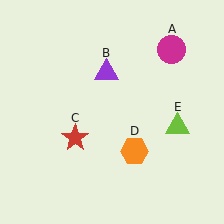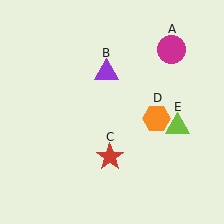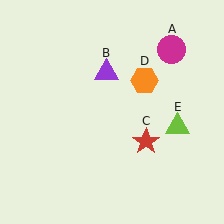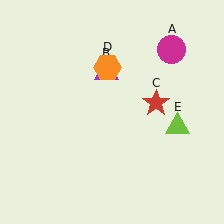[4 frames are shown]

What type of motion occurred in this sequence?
The red star (object C), orange hexagon (object D) rotated counterclockwise around the center of the scene.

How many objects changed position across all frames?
2 objects changed position: red star (object C), orange hexagon (object D).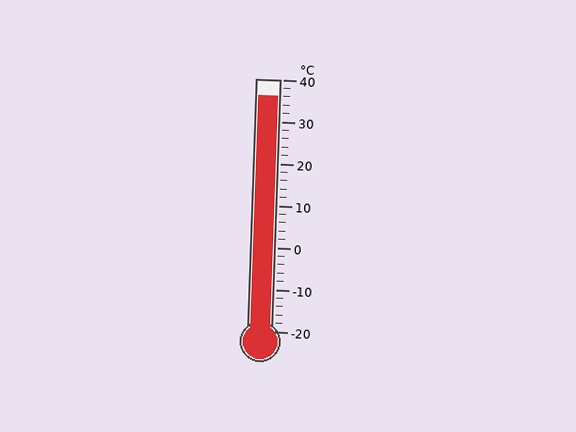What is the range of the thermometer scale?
The thermometer scale ranges from -20°C to 40°C.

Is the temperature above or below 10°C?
The temperature is above 10°C.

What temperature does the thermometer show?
The thermometer shows approximately 36°C.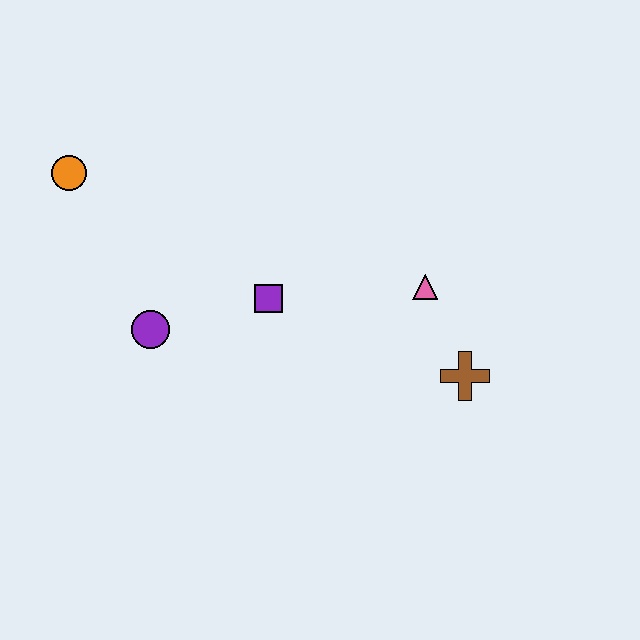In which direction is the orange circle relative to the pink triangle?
The orange circle is to the left of the pink triangle.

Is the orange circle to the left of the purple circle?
Yes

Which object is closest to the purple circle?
The purple square is closest to the purple circle.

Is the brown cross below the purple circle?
Yes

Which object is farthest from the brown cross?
The orange circle is farthest from the brown cross.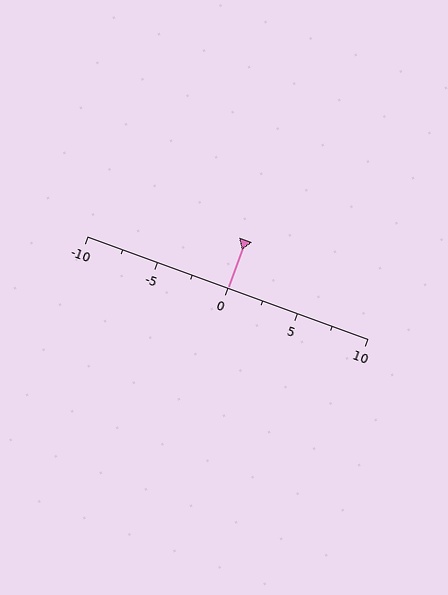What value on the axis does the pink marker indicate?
The marker indicates approximately 0.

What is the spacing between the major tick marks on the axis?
The major ticks are spaced 5 apart.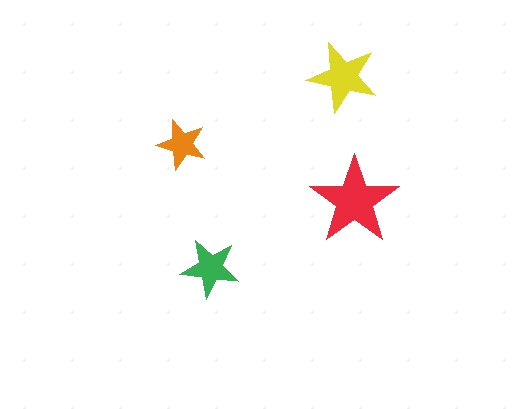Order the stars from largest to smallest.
the red one, the yellow one, the green one, the orange one.